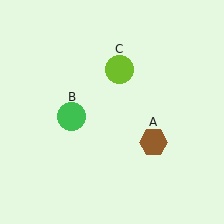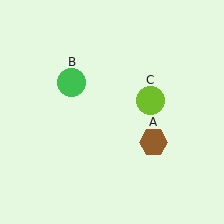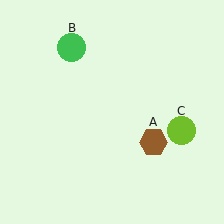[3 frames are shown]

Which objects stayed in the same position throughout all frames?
Brown hexagon (object A) remained stationary.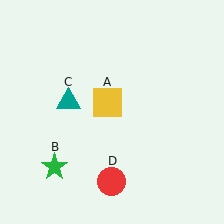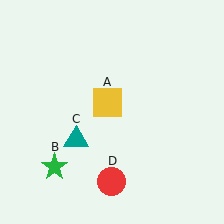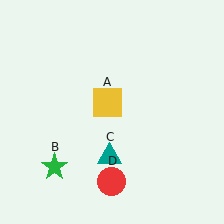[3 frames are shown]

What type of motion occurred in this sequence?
The teal triangle (object C) rotated counterclockwise around the center of the scene.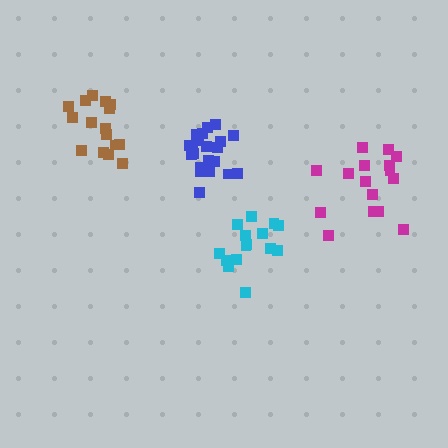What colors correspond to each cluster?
The clusters are colored: blue, cyan, magenta, brown.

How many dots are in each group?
Group 1: 21 dots, Group 2: 15 dots, Group 3: 16 dots, Group 4: 16 dots (68 total).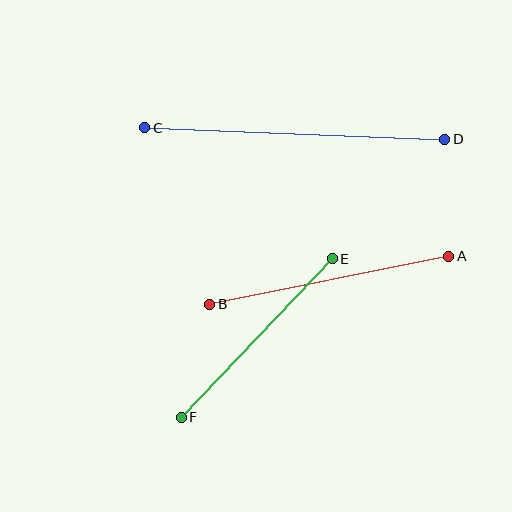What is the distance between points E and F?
The distance is approximately 218 pixels.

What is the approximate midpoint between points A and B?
The midpoint is at approximately (329, 280) pixels.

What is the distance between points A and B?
The distance is approximately 244 pixels.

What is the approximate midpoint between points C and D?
The midpoint is at approximately (295, 133) pixels.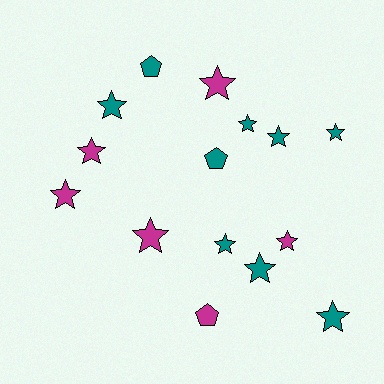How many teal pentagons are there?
There are 2 teal pentagons.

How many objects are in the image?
There are 15 objects.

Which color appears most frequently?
Teal, with 9 objects.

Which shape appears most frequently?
Star, with 12 objects.